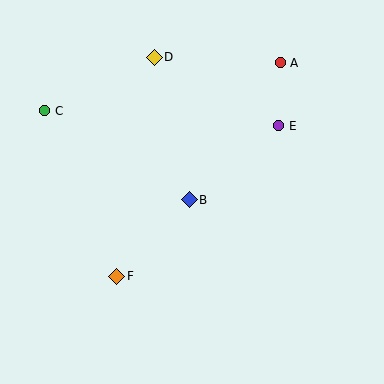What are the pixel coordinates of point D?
Point D is at (154, 57).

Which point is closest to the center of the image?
Point B at (189, 200) is closest to the center.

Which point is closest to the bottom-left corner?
Point F is closest to the bottom-left corner.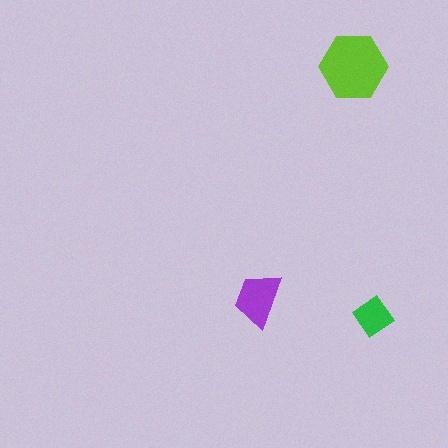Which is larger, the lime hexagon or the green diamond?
The lime hexagon.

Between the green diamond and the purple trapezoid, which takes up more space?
The purple trapezoid.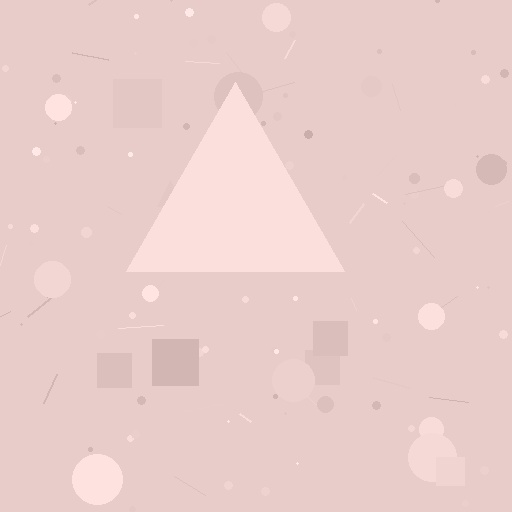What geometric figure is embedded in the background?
A triangle is embedded in the background.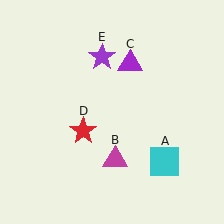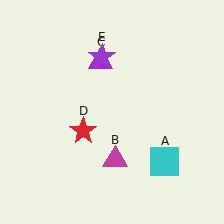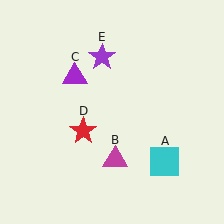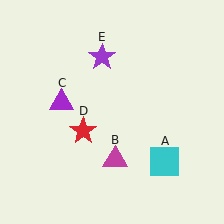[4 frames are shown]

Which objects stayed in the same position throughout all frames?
Cyan square (object A) and magenta triangle (object B) and red star (object D) and purple star (object E) remained stationary.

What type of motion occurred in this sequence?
The purple triangle (object C) rotated counterclockwise around the center of the scene.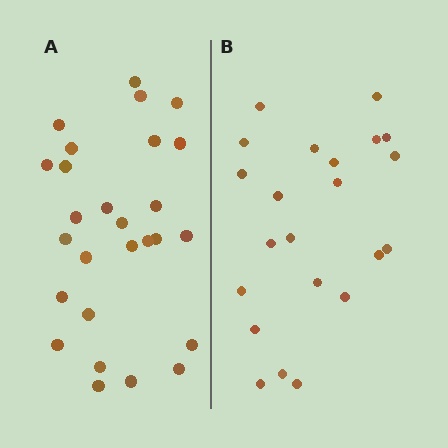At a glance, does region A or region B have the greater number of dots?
Region A (the left region) has more dots.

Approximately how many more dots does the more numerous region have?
Region A has about 5 more dots than region B.